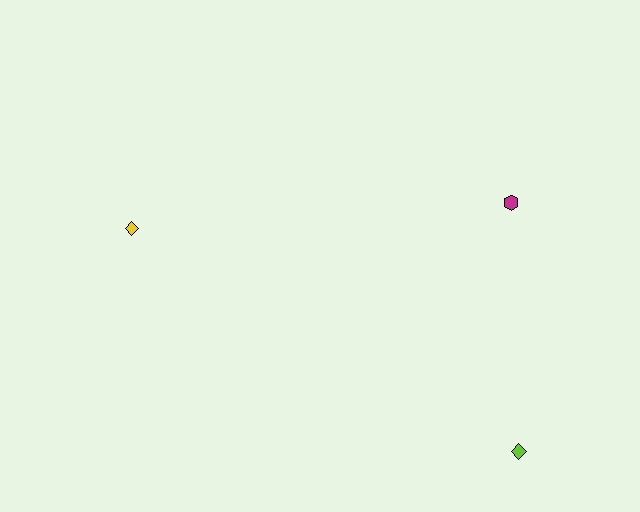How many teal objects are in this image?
There are no teal objects.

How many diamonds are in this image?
There are 2 diamonds.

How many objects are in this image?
There are 3 objects.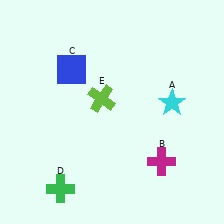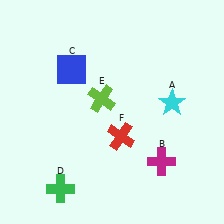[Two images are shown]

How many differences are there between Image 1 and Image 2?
There is 1 difference between the two images.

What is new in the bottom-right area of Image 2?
A red cross (F) was added in the bottom-right area of Image 2.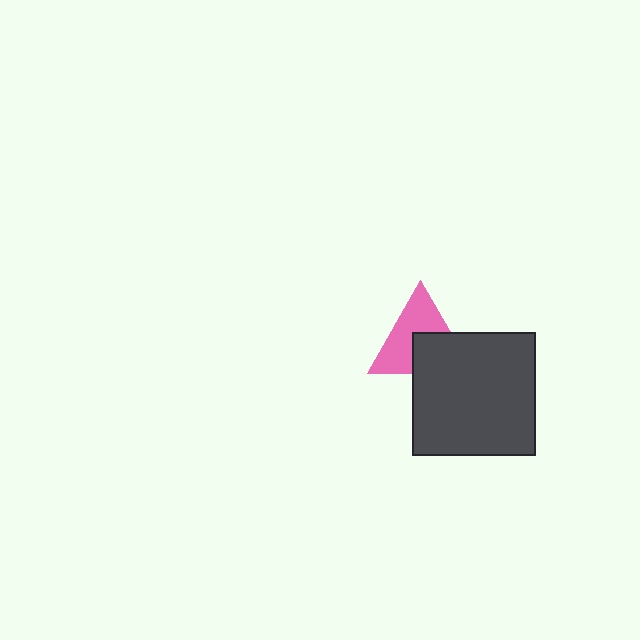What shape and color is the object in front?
The object in front is a dark gray square.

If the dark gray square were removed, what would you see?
You would see the complete pink triangle.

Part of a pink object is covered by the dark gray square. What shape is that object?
It is a triangle.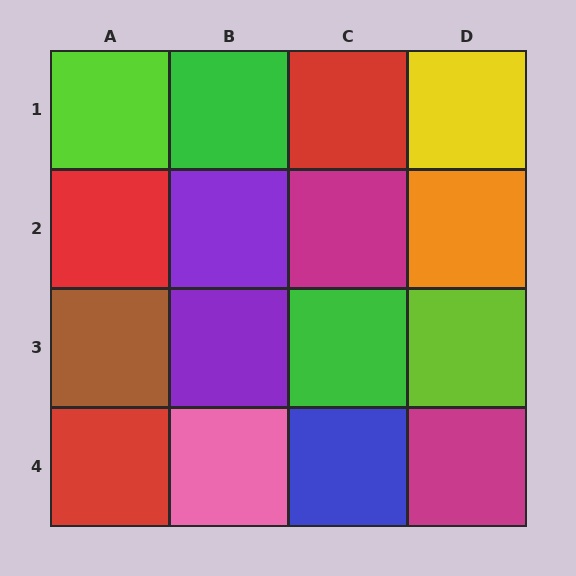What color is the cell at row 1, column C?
Red.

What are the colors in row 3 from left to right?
Brown, purple, green, lime.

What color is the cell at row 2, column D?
Orange.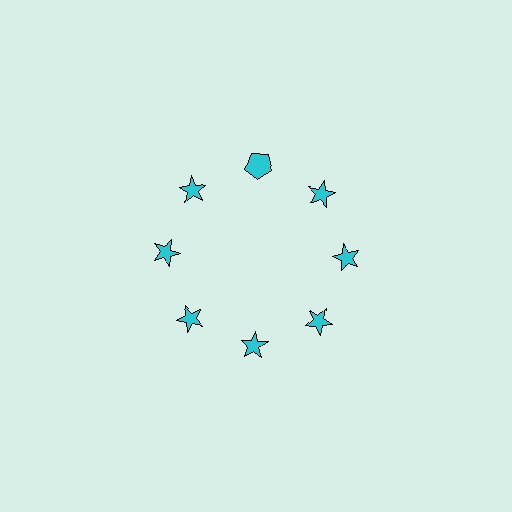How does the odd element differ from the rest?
It has a different shape: pentagon instead of star.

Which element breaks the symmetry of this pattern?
The cyan pentagon at roughly the 12 o'clock position breaks the symmetry. All other shapes are cyan stars.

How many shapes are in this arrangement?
There are 8 shapes arranged in a ring pattern.